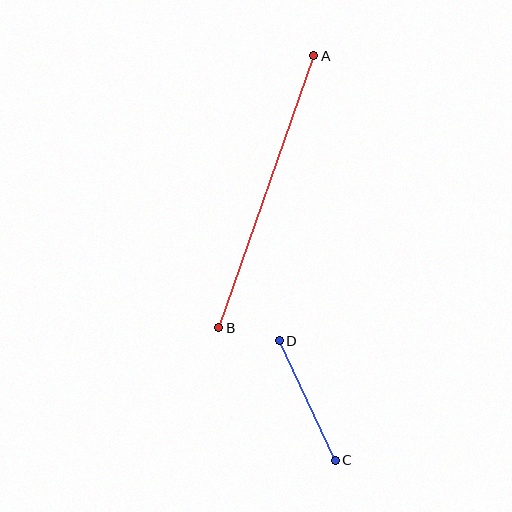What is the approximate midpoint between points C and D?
The midpoint is at approximately (307, 401) pixels.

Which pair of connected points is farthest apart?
Points A and B are farthest apart.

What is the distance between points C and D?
The distance is approximately 132 pixels.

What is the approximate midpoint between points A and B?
The midpoint is at approximately (266, 192) pixels.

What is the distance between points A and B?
The distance is approximately 288 pixels.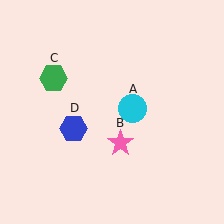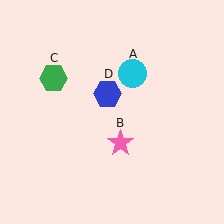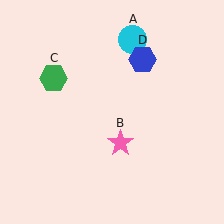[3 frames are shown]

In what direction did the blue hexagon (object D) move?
The blue hexagon (object D) moved up and to the right.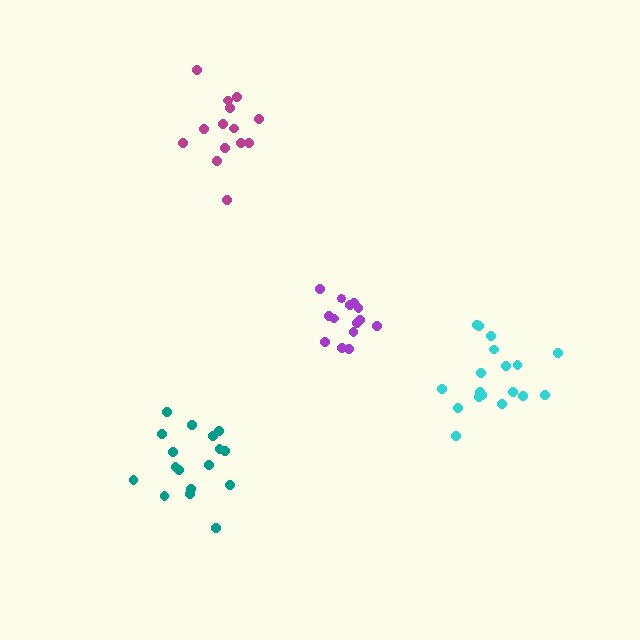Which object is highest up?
The magenta cluster is topmost.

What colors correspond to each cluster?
The clusters are colored: teal, purple, cyan, magenta.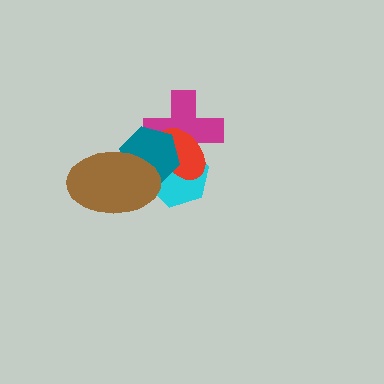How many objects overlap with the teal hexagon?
4 objects overlap with the teal hexagon.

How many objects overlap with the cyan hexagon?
4 objects overlap with the cyan hexagon.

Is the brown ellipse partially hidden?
No, no other shape covers it.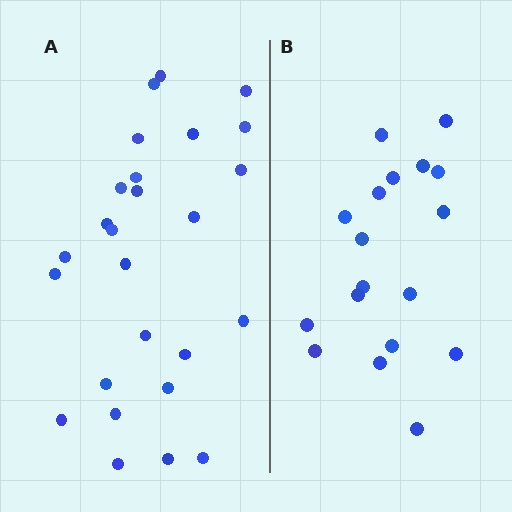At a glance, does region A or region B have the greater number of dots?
Region A (the left region) has more dots.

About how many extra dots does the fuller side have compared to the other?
Region A has roughly 8 or so more dots than region B.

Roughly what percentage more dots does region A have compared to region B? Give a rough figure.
About 45% more.